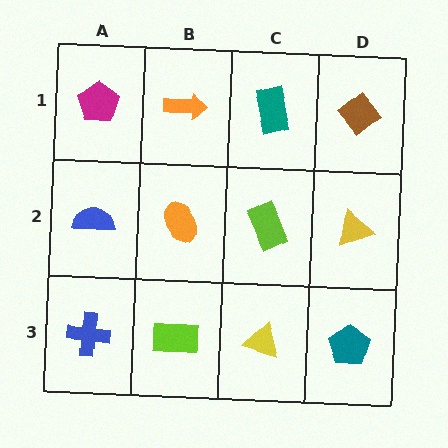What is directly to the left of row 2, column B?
A blue semicircle.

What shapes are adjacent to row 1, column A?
A blue semicircle (row 2, column A), an orange arrow (row 1, column B).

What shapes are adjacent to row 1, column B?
An orange ellipse (row 2, column B), a magenta pentagon (row 1, column A), a teal rectangle (row 1, column C).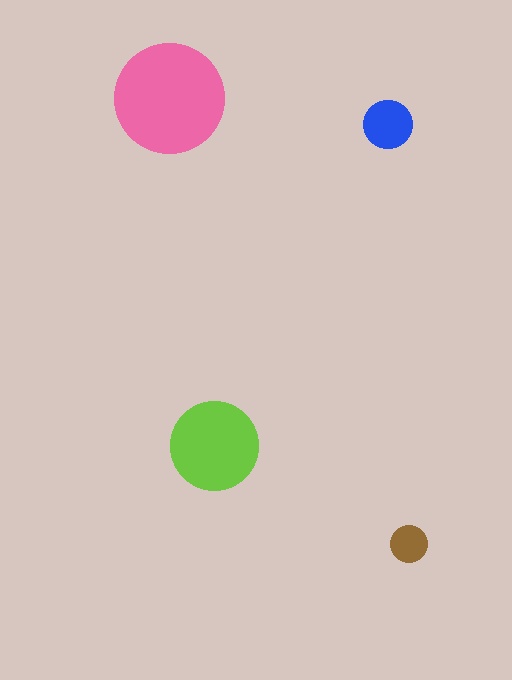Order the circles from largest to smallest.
the pink one, the lime one, the blue one, the brown one.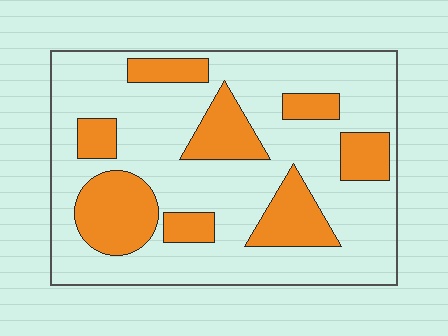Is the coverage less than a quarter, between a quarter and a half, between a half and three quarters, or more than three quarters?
Between a quarter and a half.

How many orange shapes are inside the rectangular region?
8.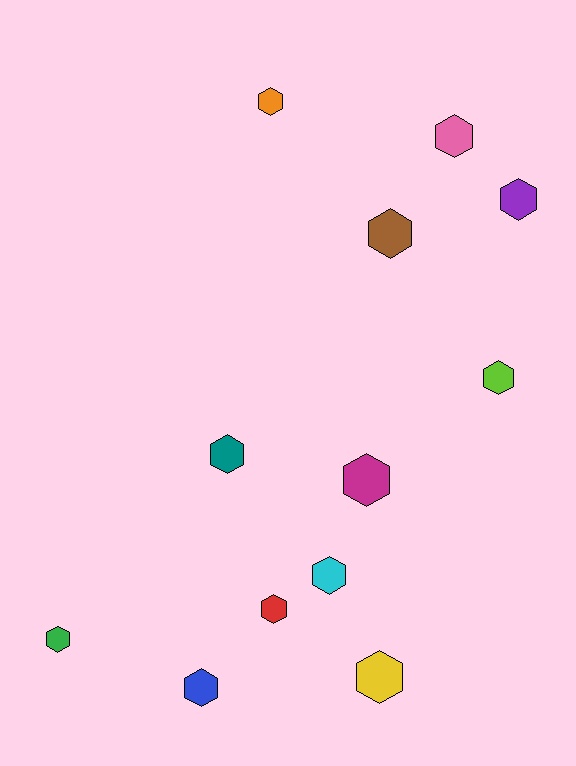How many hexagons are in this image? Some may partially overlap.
There are 12 hexagons.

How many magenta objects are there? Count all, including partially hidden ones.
There is 1 magenta object.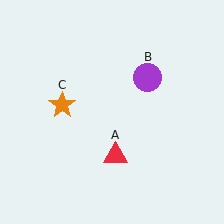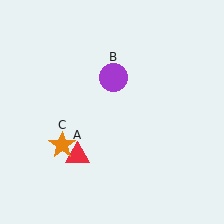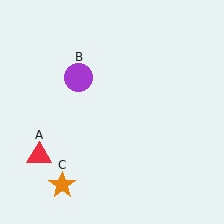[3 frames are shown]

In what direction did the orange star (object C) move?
The orange star (object C) moved down.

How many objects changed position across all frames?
3 objects changed position: red triangle (object A), purple circle (object B), orange star (object C).